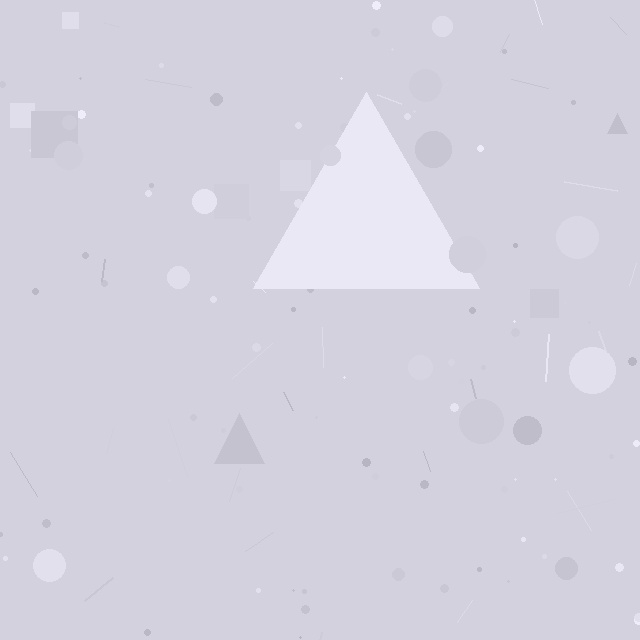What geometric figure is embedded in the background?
A triangle is embedded in the background.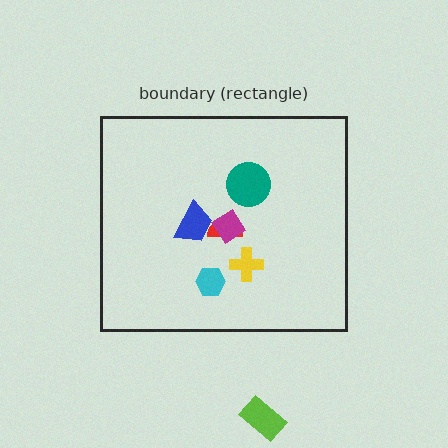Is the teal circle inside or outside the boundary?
Inside.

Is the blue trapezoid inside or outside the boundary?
Inside.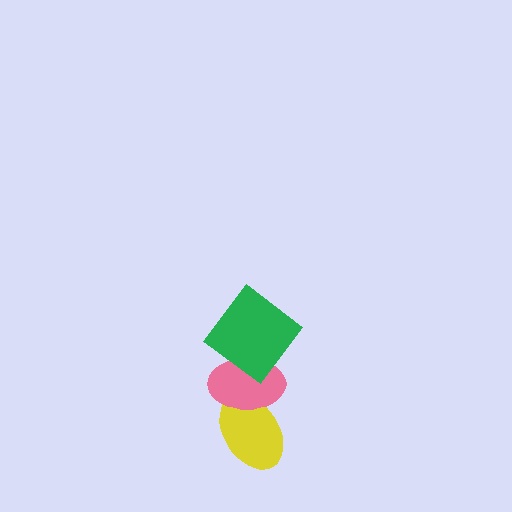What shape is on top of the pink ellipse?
The green diamond is on top of the pink ellipse.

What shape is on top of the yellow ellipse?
The pink ellipse is on top of the yellow ellipse.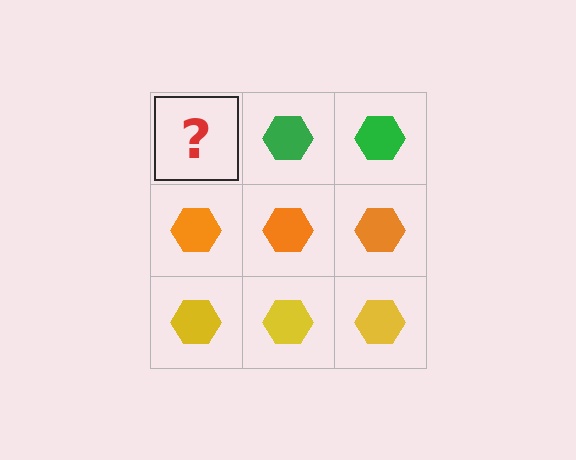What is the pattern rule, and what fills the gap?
The rule is that each row has a consistent color. The gap should be filled with a green hexagon.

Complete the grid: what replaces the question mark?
The question mark should be replaced with a green hexagon.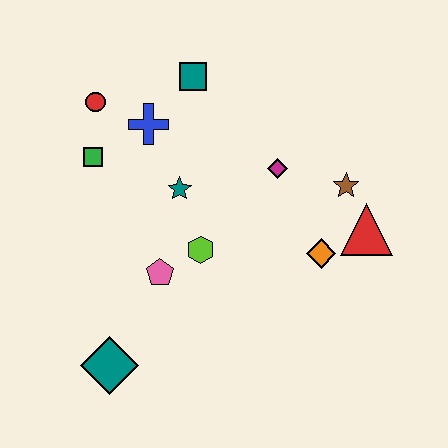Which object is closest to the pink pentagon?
The lime hexagon is closest to the pink pentagon.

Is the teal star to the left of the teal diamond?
No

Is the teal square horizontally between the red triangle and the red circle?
Yes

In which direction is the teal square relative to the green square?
The teal square is to the right of the green square.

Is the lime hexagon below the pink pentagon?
No